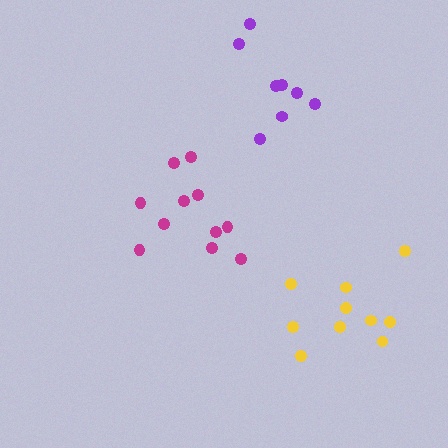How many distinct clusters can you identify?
There are 3 distinct clusters.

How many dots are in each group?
Group 1: 10 dots, Group 2: 8 dots, Group 3: 11 dots (29 total).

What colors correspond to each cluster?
The clusters are colored: yellow, purple, magenta.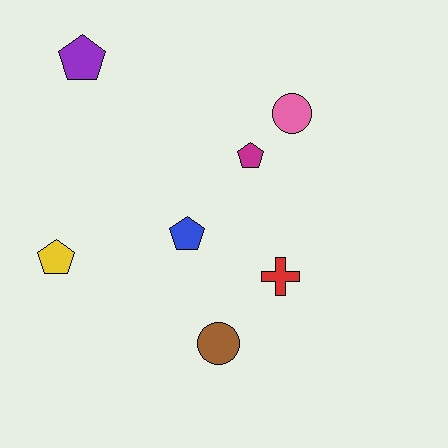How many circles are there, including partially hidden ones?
There are 2 circles.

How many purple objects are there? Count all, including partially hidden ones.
There is 1 purple object.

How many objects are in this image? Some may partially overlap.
There are 7 objects.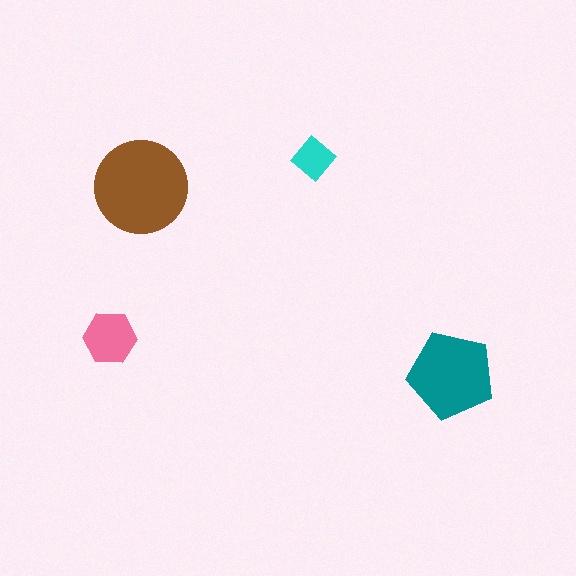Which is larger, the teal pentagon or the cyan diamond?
The teal pentagon.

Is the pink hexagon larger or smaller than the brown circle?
Smaller.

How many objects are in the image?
There are 4 objects in the image.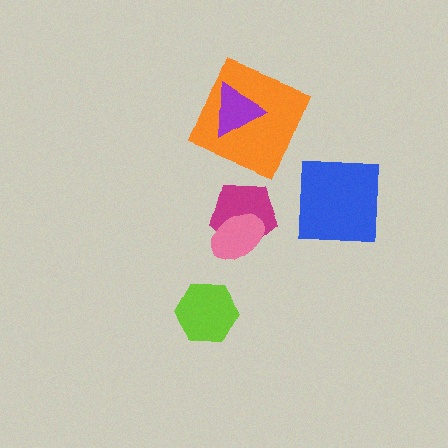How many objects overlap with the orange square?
1 object overlaps with the orange square.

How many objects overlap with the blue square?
0 objects overlap with the blue square.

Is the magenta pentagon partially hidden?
Yes, it is partially covered by another shape.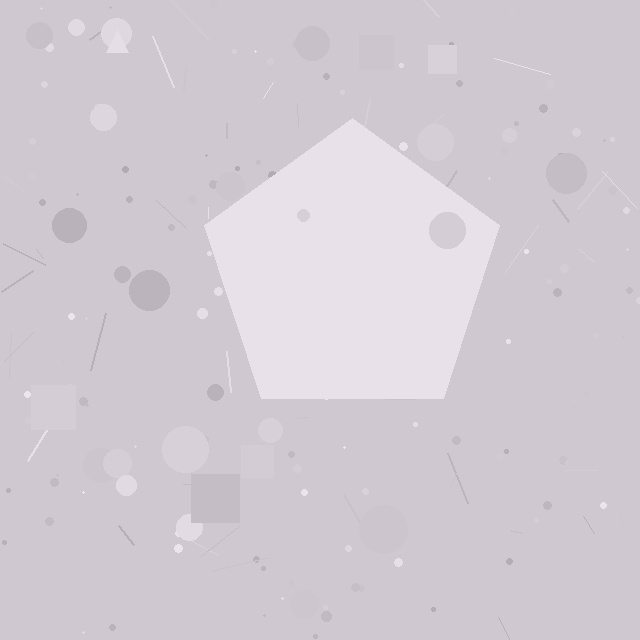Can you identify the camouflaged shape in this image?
The camouflaged shape is a pentagon.